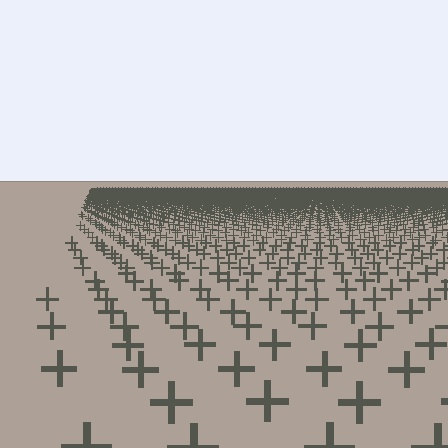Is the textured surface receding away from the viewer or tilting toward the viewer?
The surface is receding away from the viewer. Texture elements get smaller and denser toward the top.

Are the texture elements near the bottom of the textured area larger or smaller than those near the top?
Larger. Near the bottom, elements are closer to the viewer and appear at a bigger on-screen size.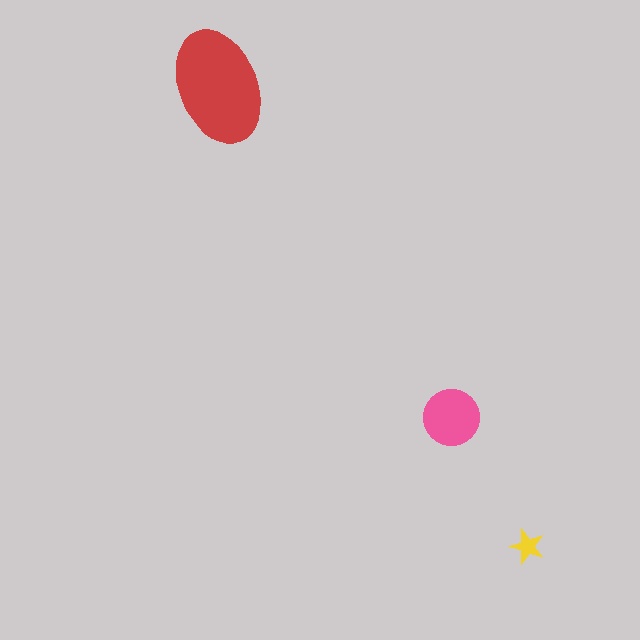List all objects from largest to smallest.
The red ellipse, the pink circle, the yellow star.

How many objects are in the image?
There are 3 objects in the image.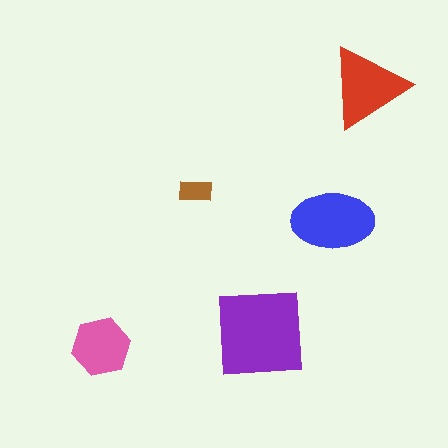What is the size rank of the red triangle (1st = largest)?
3rd.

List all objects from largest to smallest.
The purple square, the blue ellipse, the red triangle, the pink hexagon, the brown rectangle.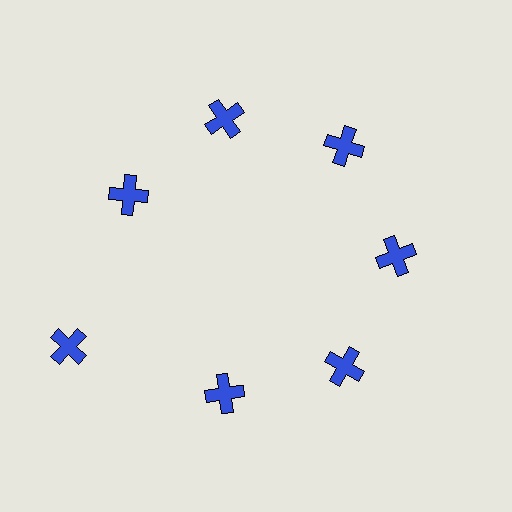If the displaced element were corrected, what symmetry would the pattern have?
It would have 7-fold rotational symmetry — the pattern would map onto itself every 51 degrees.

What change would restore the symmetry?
The symmetry would be restored by moving it inward, back onto the ring so that all 7 crosses sit at equal angles and equal distance from the center.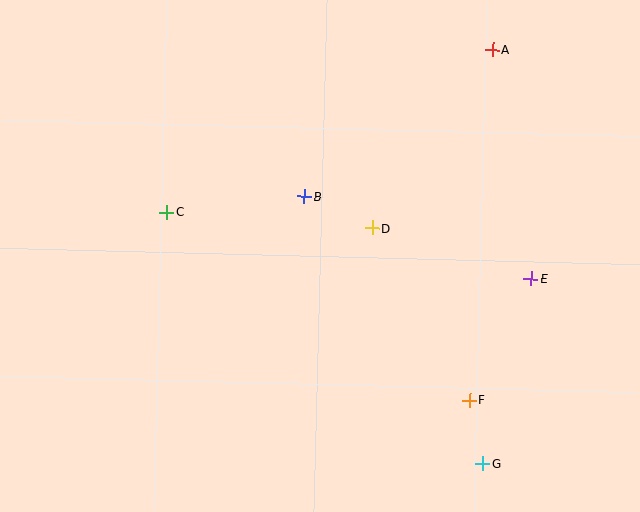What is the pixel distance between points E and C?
The distance between E and C is 370 pixels.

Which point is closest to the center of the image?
Point D at (372, 228) is closest to the center.